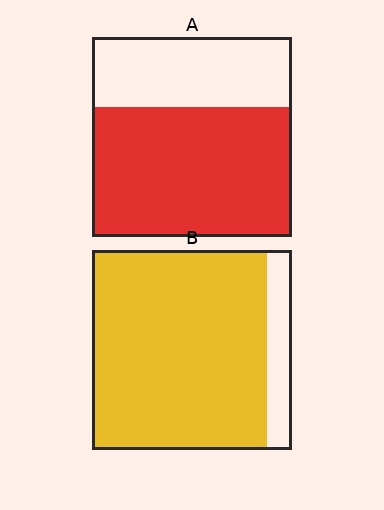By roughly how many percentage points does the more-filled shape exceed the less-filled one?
By roughly 20 percentage points (B over A).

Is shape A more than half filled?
Yes.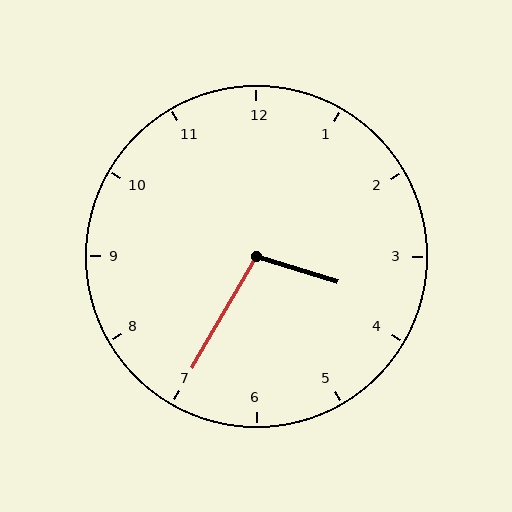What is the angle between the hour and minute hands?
Approximately 102 degrees.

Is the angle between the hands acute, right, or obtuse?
It is obtuse.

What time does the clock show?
3:35.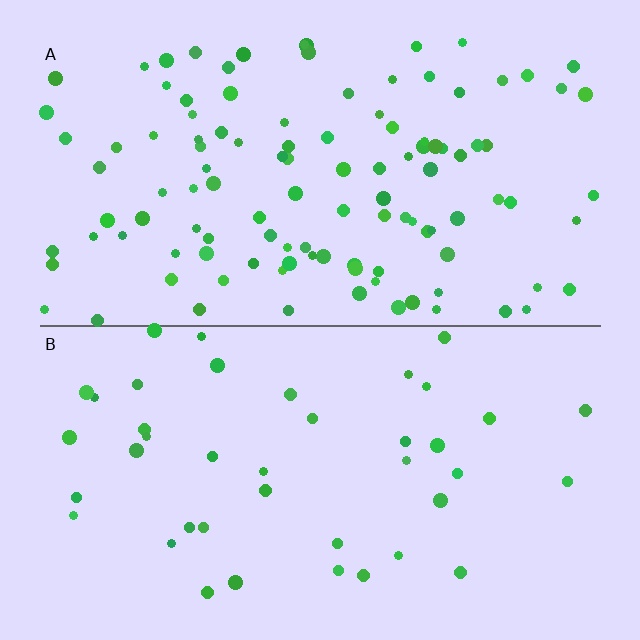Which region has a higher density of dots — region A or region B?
A (the top).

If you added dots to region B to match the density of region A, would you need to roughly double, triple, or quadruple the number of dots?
Approximately triple.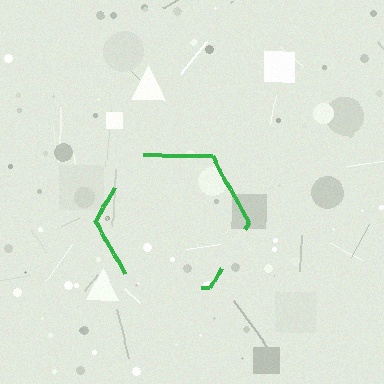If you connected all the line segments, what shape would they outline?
They would outline a hexagon.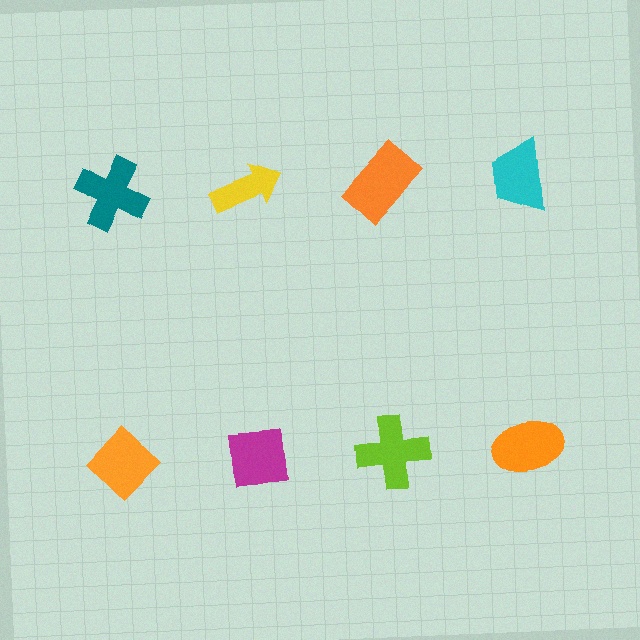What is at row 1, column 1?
A teal cross.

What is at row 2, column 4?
An orange ellipse.